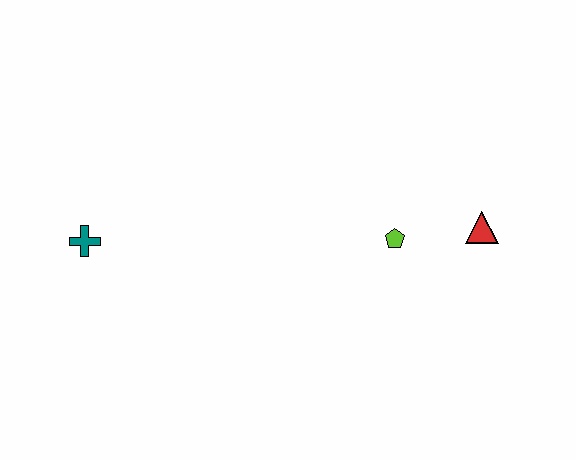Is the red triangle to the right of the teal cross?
Yes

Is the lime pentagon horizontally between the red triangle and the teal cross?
Yes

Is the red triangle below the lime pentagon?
No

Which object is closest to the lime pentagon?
The red triangle is closest to the lime pentagon.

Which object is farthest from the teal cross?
The red triangle is farthest from the teal cross.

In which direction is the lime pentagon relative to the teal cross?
The lime pentagon is to the right of the teal cross.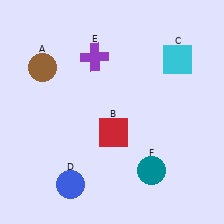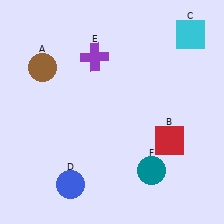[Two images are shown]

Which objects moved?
The objects that moved are: the red square (B), the cyan square (C).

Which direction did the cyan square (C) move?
The cyan square (C) moved up.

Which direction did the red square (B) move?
The red square (B) moved right.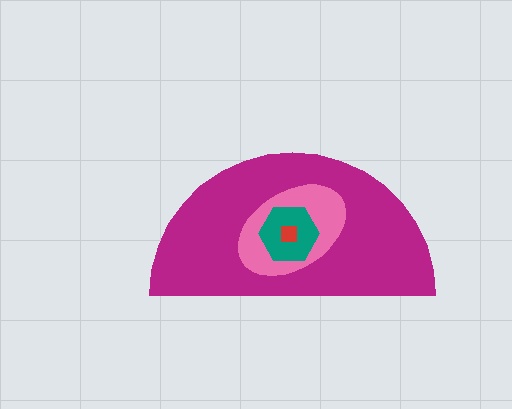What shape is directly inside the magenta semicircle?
The pink ellipse.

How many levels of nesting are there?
4.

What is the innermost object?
The red square.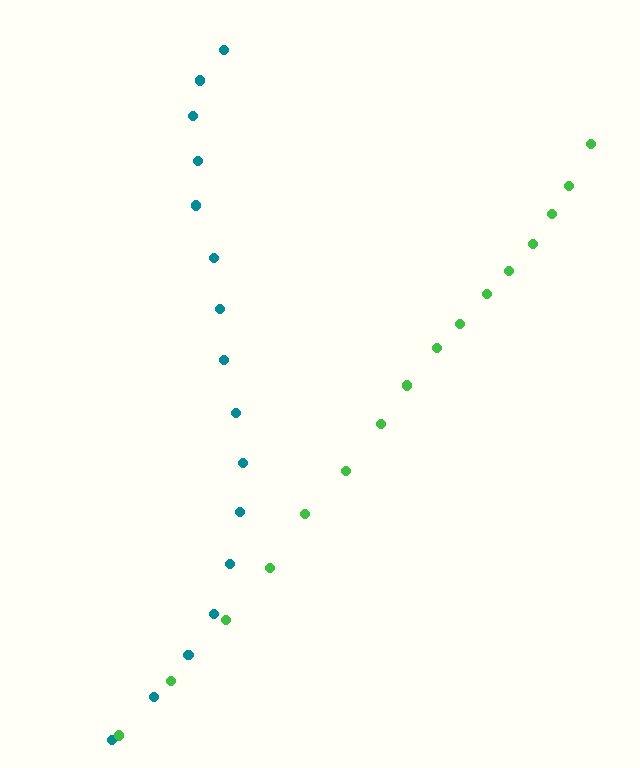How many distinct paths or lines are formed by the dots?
There are 2 distinct paths.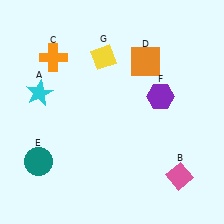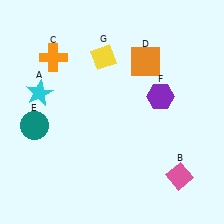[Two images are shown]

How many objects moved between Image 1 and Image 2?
1 object moved between the two images.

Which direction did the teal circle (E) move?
The teal circle (E) moved up.